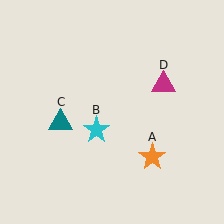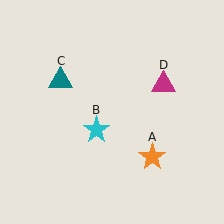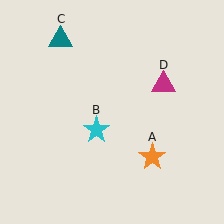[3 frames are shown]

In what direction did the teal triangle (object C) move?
The teal triangle (object C) moved up.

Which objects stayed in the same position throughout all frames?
Orange star (object A) and cyan star (object B) and magenta triangle (object D) remained stationary.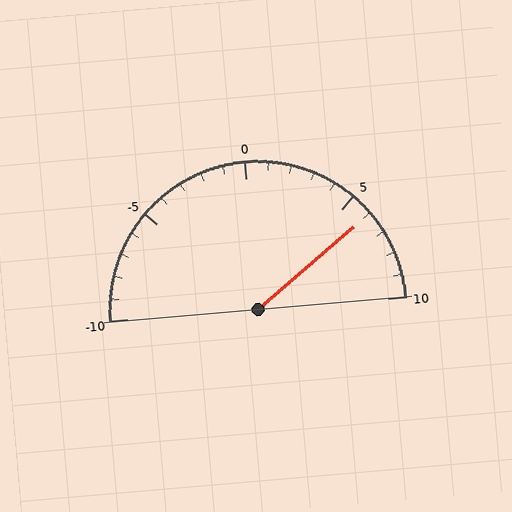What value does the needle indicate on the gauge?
The needle indicates approximately 6.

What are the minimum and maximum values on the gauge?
The gauge ranges from -10 to 10.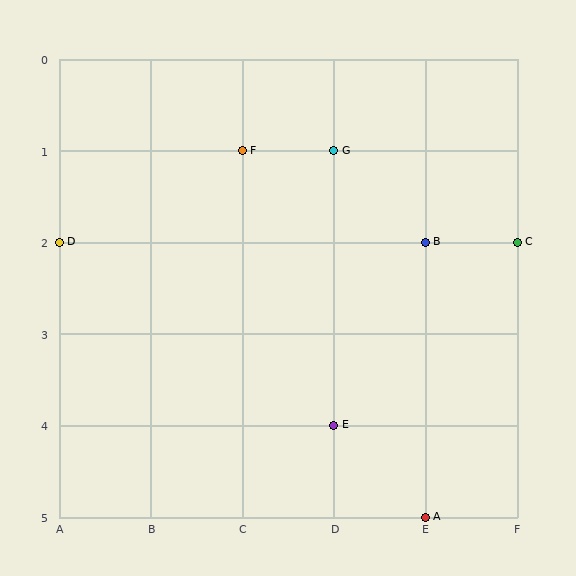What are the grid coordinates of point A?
Point A is at grid coordinates (E, 5).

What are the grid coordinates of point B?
Point B is at grid coordinates (E, 2).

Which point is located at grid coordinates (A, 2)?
Point D is at (A, 2).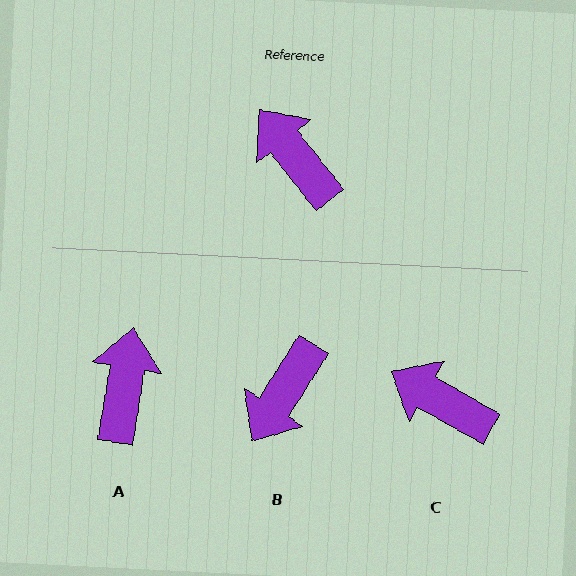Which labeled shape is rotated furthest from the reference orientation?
B, about 109 degrees away.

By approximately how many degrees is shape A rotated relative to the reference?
Approximately 47 degrees clockwise.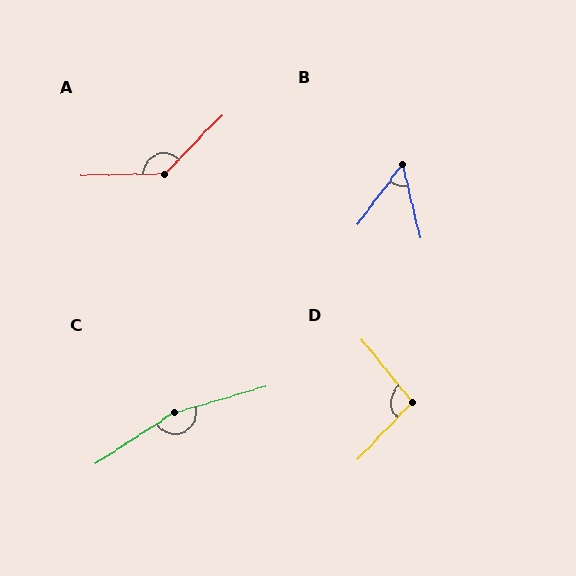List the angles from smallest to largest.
B (51°), D (98°), A (135°), C (163°).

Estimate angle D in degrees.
Approximately 98 degrees.